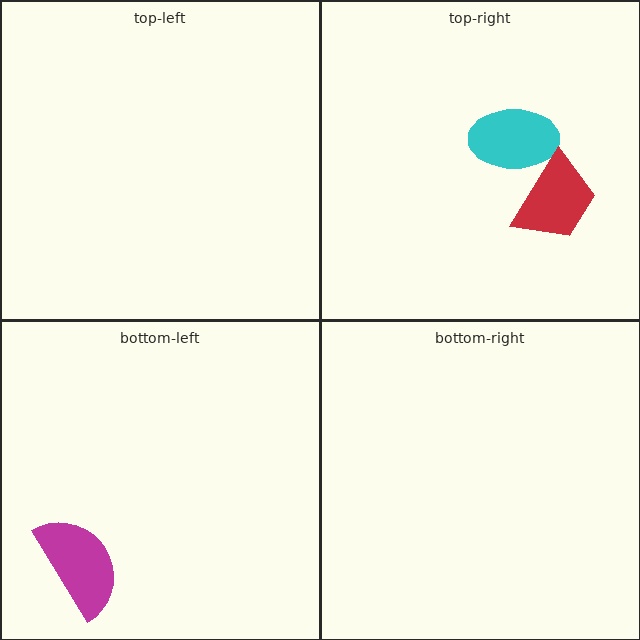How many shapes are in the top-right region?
2.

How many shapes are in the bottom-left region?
1.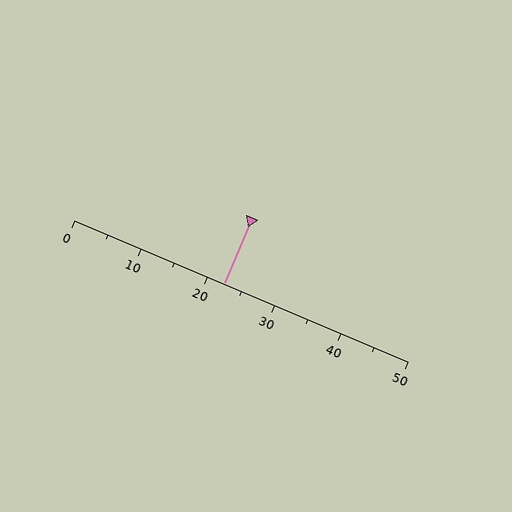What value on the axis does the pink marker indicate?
The marker indicates approximately 22.5.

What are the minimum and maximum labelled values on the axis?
The axis runs from 0 to 50.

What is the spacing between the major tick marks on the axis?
The major ticks are spaced 10 apart.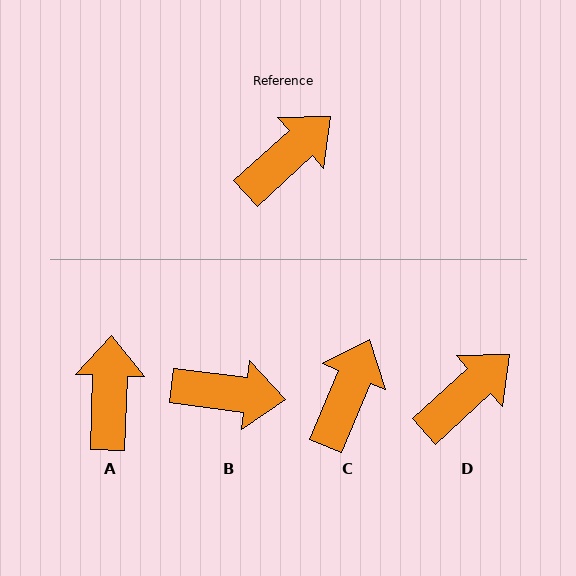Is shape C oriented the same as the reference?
No, it is off by about 26 degrees.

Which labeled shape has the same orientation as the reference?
D.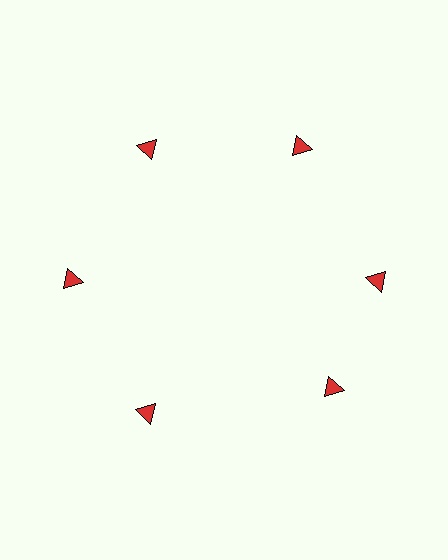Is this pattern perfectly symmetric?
No. The 6 red triangles are arranged in a ring, but one element near the 5 o'clock position is rotated out of alignment along the ring, breaking the 6-fold rotational symmetry.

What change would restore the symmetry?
The symmetry would be restored by rotating it back into even spacing with its neighbors so that all 6 triangles sit at equal angles and equal distance from the center.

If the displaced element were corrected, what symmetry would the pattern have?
It would have 6-fold rotational symmetry — the pattern would map onto itself every 60 degrees.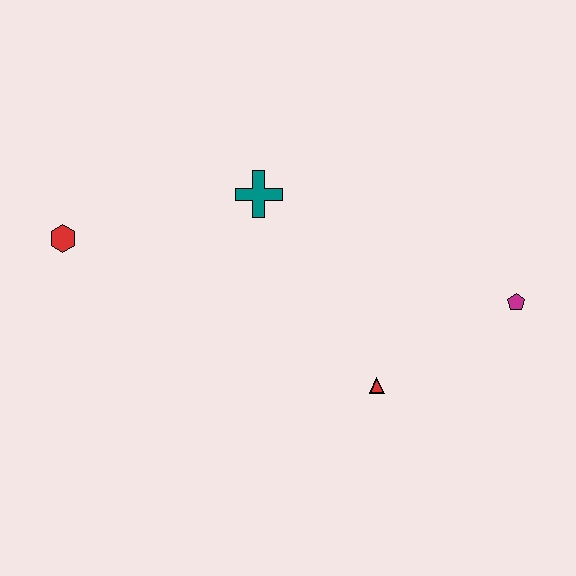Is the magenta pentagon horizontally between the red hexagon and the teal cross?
No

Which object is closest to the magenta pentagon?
The red triangle is closest to the magenta pentagon.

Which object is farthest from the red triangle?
The red hexagon is farthest from the red triangle.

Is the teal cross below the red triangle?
No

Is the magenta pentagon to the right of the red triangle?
Yes